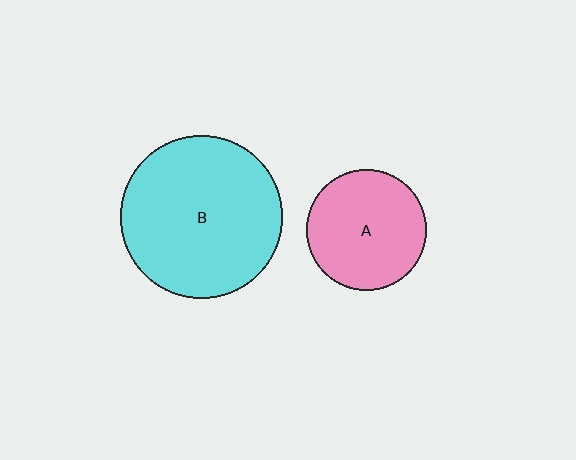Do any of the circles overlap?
No, none of the circles overlap.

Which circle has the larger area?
Circle B (cyan).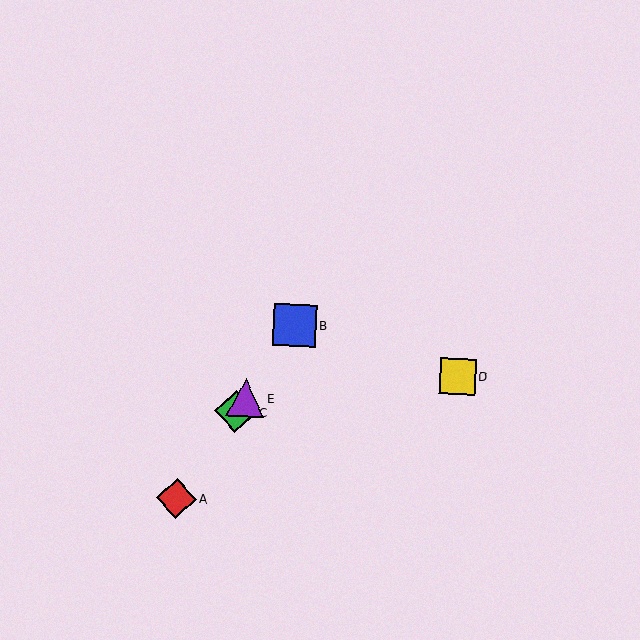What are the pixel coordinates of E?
Object E is at (245, 398).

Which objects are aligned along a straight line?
Objects A, B, C, E are aligned along a straight line.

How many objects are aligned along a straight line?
4 objects (A, B, C, E) are aligned along a straight line.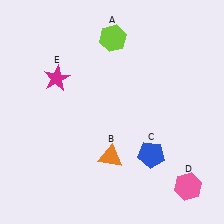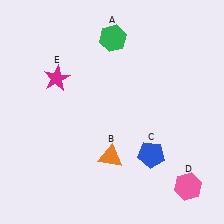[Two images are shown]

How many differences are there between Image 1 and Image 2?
There is 1 difference between the two images.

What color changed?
The hexagon (A) changed from lime in Image 1 to green in Image 2.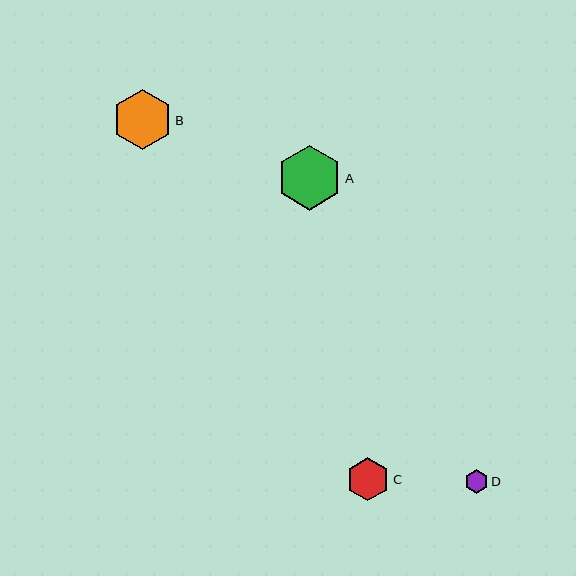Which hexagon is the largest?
Hexagon A is the largest with a size of approximately 65 pixels.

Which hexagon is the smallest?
Hexagon D is the smallest with a size of approximately 23 pixels.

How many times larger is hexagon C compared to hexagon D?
Hexagon C is approximately 1.8 times the size of hexagon D.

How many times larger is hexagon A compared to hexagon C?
Hexagon A is approximately 1.5 times the size of hexagon C.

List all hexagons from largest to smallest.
From largest to smallest: A, B, C, D.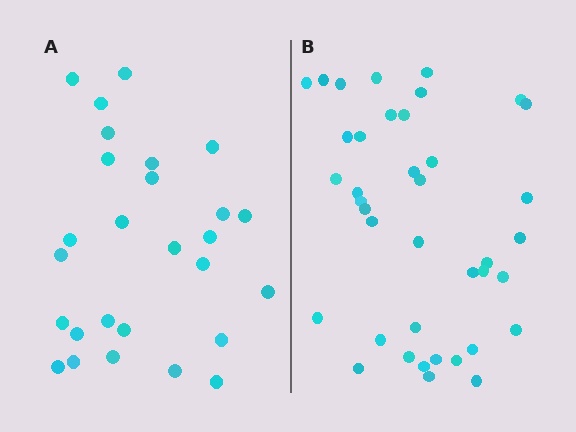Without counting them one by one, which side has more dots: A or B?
Region B (the right region) has more dots.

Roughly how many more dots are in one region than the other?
Region B has roughly 12 or so more dots than region A.